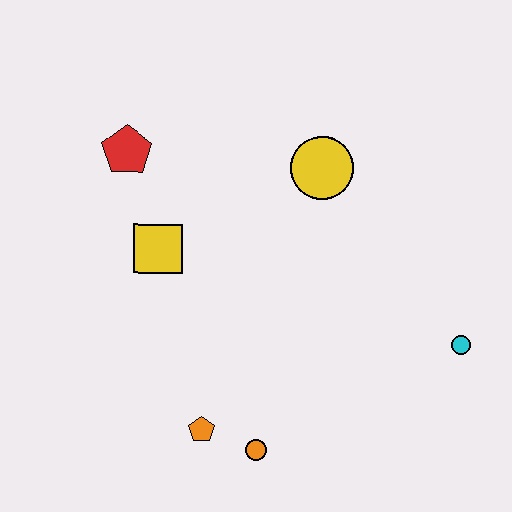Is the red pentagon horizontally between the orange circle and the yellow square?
No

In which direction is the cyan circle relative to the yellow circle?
The cyan circle is below the yellow circle.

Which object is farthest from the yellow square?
The cyan circle is farthest from the yellow square.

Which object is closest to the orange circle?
The orange pentagon is closest to the orange circle.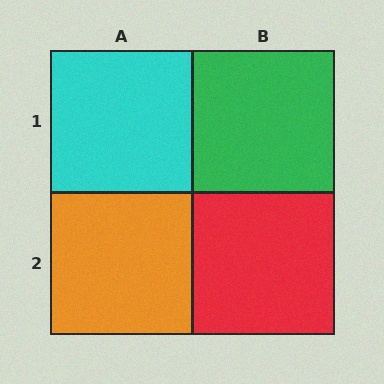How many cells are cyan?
1 cell is cyan.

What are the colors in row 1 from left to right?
Cyan, green.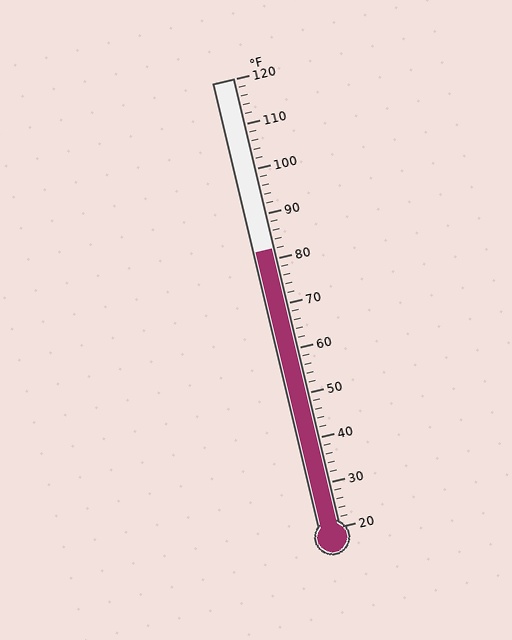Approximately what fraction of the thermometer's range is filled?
The thermometer is filled to approximately 60% of its range.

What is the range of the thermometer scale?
The thermometer scale ranges from 20°F to 120°F.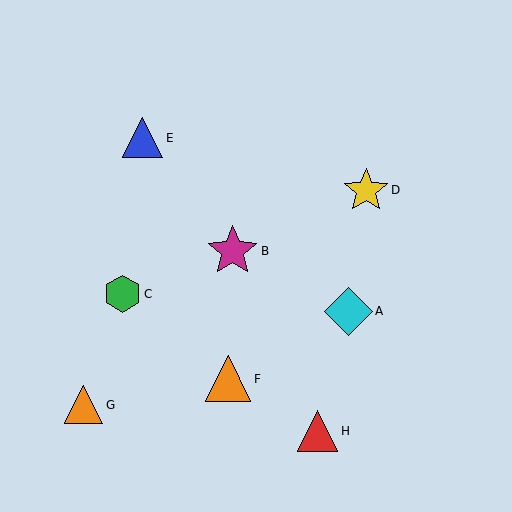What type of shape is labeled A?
Shape A is a cyan diamond.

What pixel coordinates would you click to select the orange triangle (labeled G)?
Click at (84, 405) to select the orange triangle G.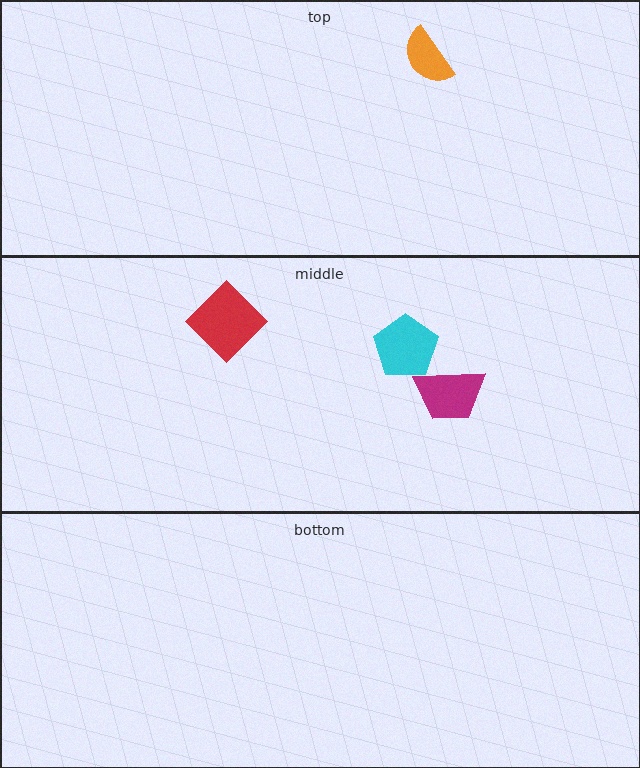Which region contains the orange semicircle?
The top region.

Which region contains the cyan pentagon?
The middle region.